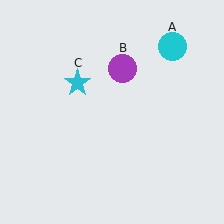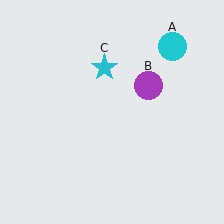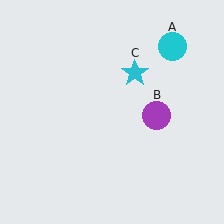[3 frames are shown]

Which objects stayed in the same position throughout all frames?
Cyan circle (object A) remained stationary.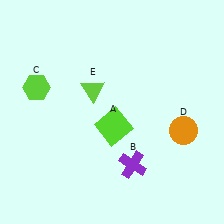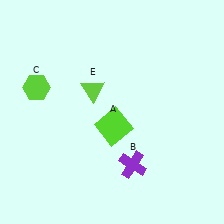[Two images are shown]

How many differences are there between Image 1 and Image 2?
There is 1 difference between the two images.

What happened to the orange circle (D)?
The orange circle (D) was removed in Image 2. It was in the bottom-right area of Image 1.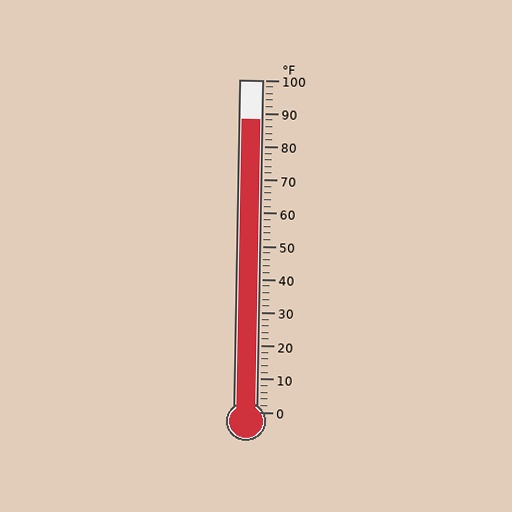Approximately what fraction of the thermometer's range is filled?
The thermometer is filled to approximately 90% of its range.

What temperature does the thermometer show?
The thermometer shows approximately 88°F.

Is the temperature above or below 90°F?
The temperature is below 90°F.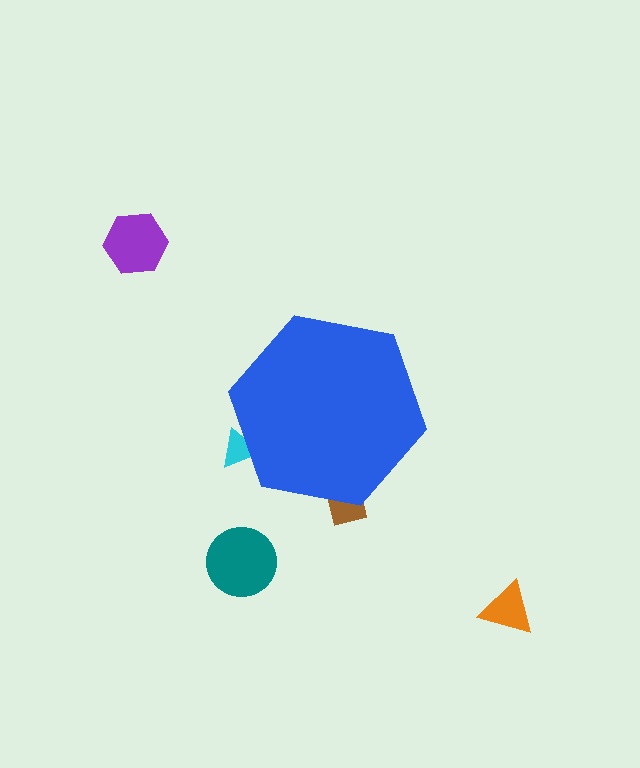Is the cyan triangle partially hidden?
Yes, the cyan triangle is partially hidden behind the blue hexagon.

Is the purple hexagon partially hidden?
No, the purple hexagon is fully visible.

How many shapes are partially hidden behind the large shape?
2 shapes are partially hidden.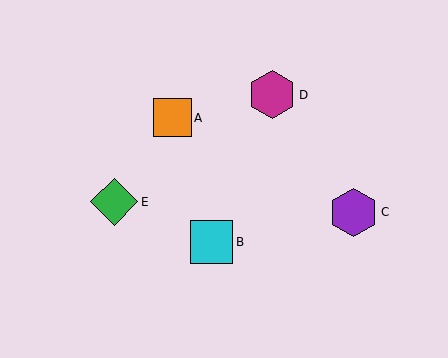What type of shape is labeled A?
Shape A is an orange square.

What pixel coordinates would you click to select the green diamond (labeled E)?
Click at (114, 202) to select the green diamond E.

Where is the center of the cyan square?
The center of the cyan square is at (211, 242).